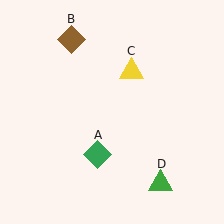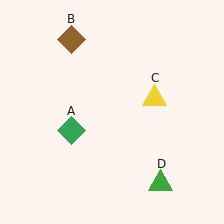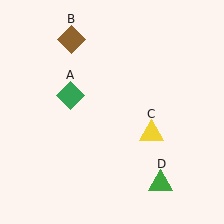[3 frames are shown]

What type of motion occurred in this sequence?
The green diamond (object A), yellow triangle (object C) rotated clockwise around the center of the scene.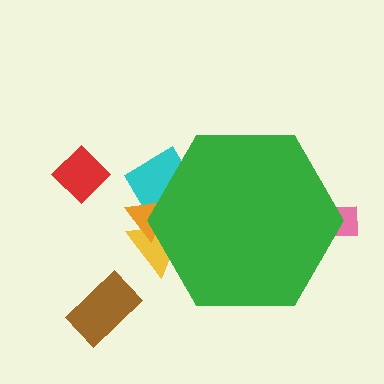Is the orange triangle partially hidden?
Yes, the orange triangle is partially hidden behind the green hexagon.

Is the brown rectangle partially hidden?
No, the brown rectangle is fully visible.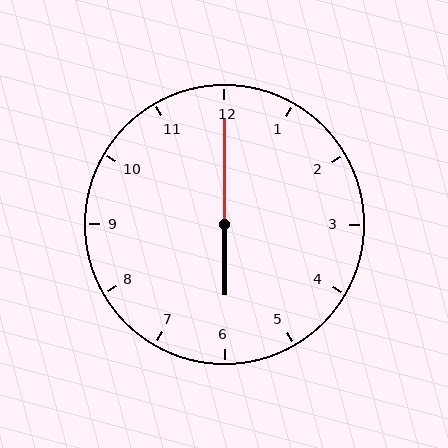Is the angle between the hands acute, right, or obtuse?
It is obtuse.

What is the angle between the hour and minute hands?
Approximately 180 degrees.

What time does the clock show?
6:00.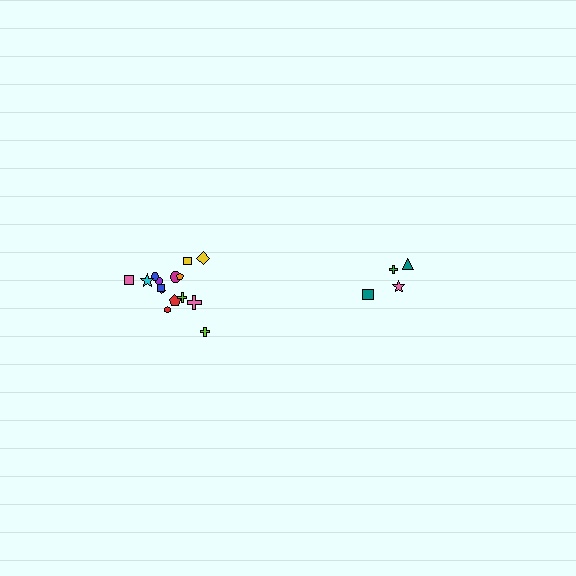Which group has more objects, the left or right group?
The left group.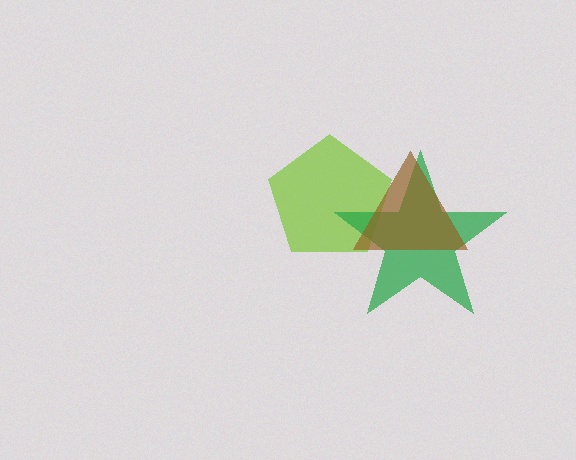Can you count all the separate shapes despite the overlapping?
Yes, there are 3 separate shapes.